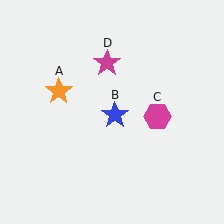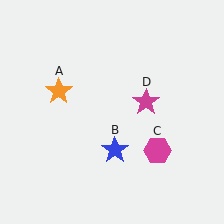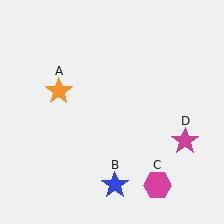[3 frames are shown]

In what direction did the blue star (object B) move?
The blue star (object B) moved down.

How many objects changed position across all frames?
3 objects changed position: blue star (object B), magenta hexagon (object C), magenta star (object D).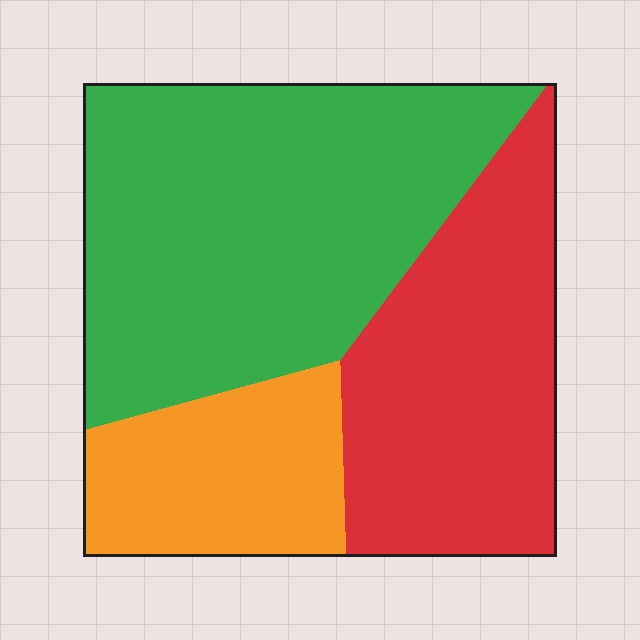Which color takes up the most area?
Green, at roughly 50%.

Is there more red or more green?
Green.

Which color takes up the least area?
Orange, at roughly 20%.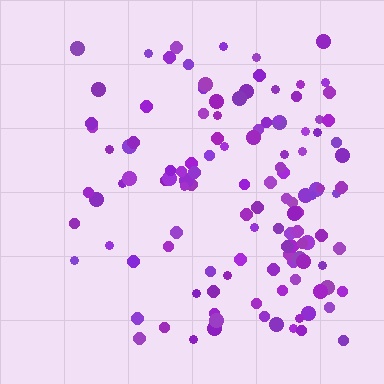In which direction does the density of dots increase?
From left to right, with the right side densest.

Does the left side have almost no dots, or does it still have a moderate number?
Still a moderate number, just noticeably fewer than the right.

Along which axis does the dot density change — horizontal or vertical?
Horizontal.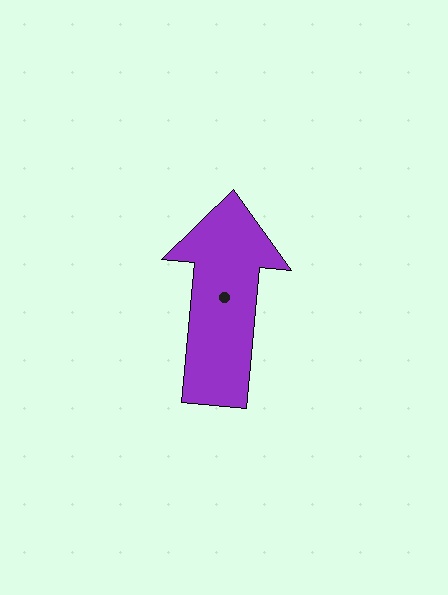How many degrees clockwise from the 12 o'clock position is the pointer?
Approximately 5 degrees.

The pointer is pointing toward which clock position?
Roughly 12 o'clock.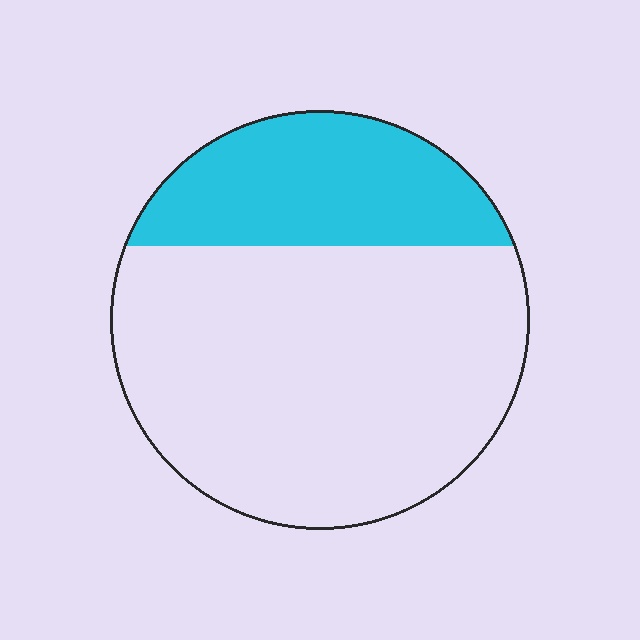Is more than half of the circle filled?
No.